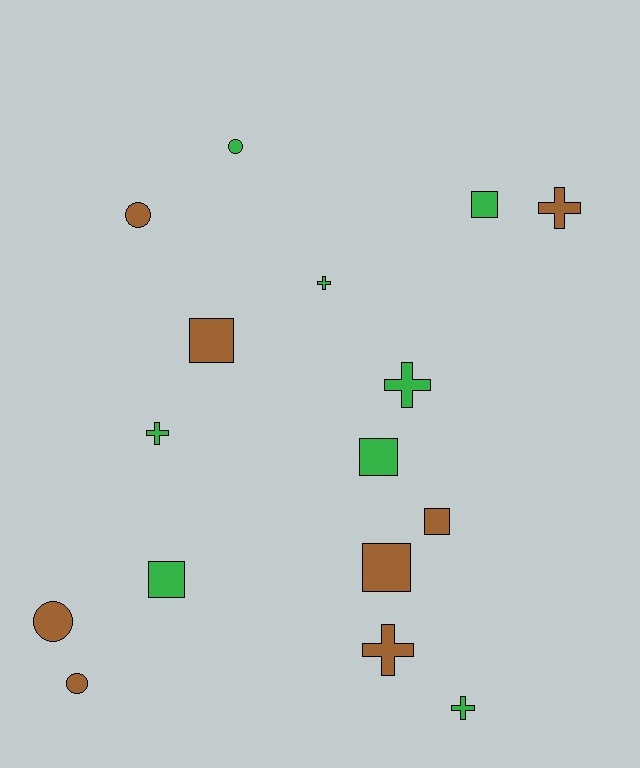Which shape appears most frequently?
Square, with 6 objects.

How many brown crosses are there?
There are 2 brown crosses.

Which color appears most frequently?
Green, with 8 objects.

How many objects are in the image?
There are 16 objects.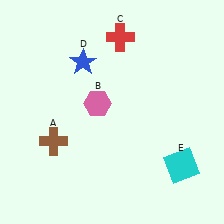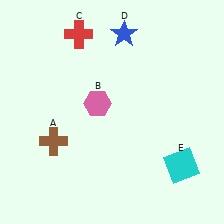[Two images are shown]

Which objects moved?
The objects that moved are: the red cross (C), the blue star (D).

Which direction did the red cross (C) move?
The red cross (C) moved left.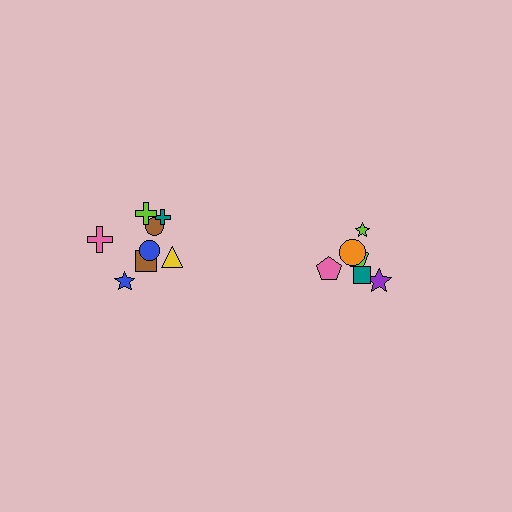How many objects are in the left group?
There are 8 objects.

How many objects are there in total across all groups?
There are 14 objects.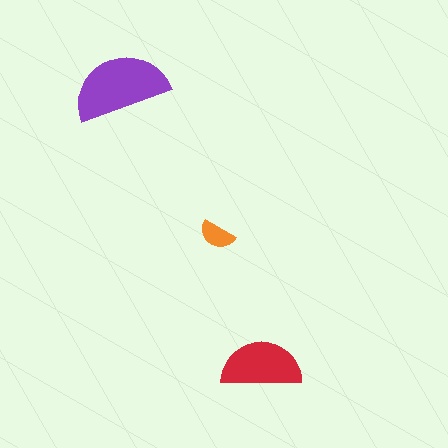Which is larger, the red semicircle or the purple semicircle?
The purple one.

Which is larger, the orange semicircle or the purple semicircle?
The purple one.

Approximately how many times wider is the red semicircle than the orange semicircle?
About 2 times wider.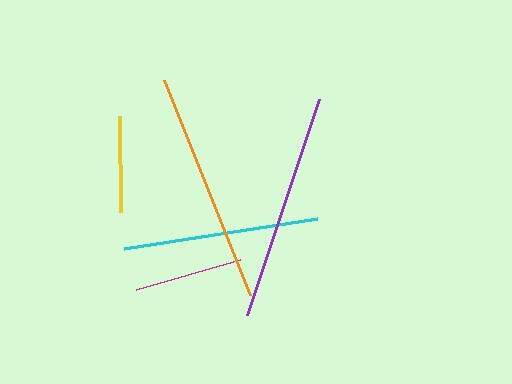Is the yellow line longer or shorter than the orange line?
The orange line is longer than the yellow line.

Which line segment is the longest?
The orange line is the longest at approximately 231 pixels.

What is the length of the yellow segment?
The yellow segment is approximately 95 pixels long.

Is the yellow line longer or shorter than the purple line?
The purple line is longer than the yellow line.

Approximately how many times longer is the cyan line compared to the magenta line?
The cyan line is approximately 1.8 times the length of the magenta line.